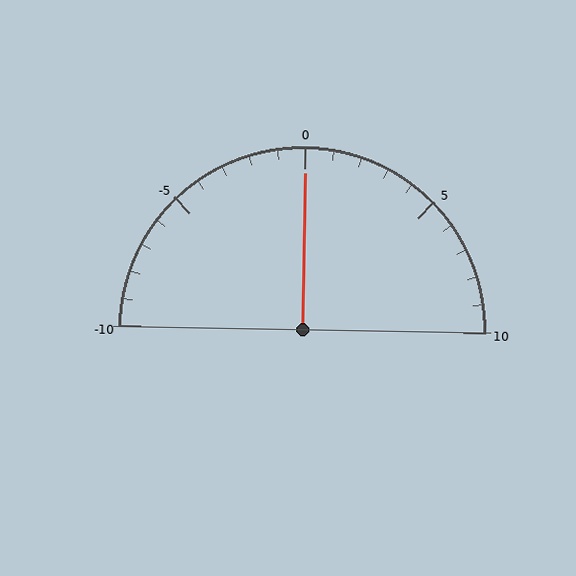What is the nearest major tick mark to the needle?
The nearest major tick mark is 0.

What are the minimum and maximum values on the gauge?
The gauge ranges from -10 to 10.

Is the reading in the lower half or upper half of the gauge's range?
The reading is in the upper half of the range (-10 to 10).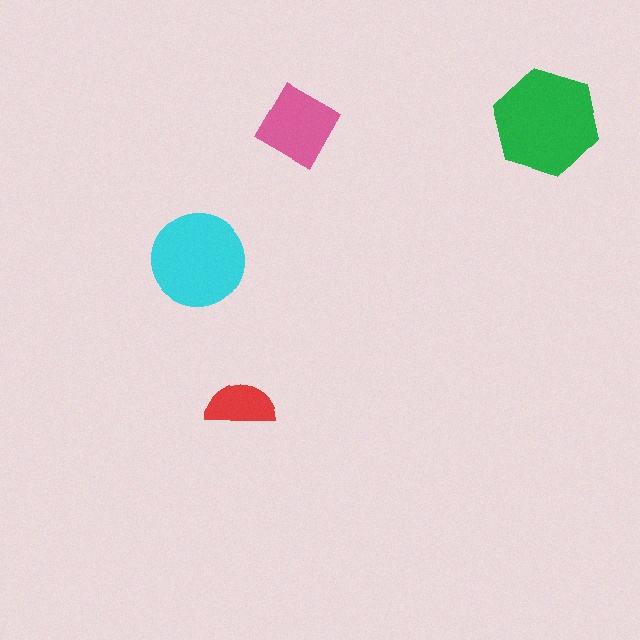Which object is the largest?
The green hexagon.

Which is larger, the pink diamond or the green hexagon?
The green hexagon.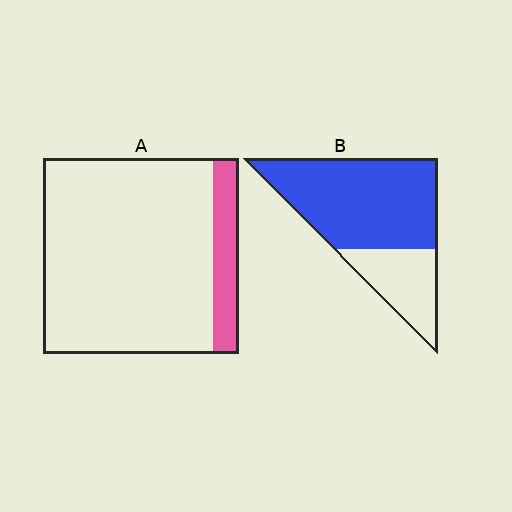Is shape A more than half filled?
No.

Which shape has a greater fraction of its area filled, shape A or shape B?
Shape B.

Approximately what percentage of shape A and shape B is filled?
A is approximately 15% and B is approximately 70%.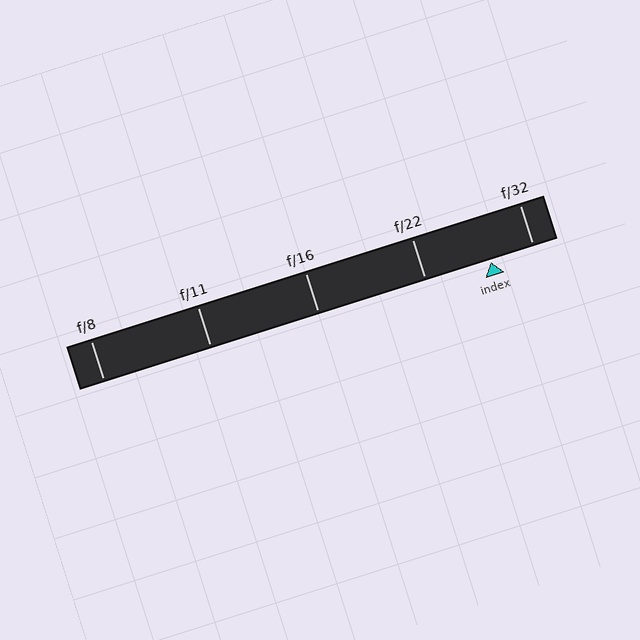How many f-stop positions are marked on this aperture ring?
There are 5 f-stop positions marked.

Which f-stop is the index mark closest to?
The index mark is closest to f/32.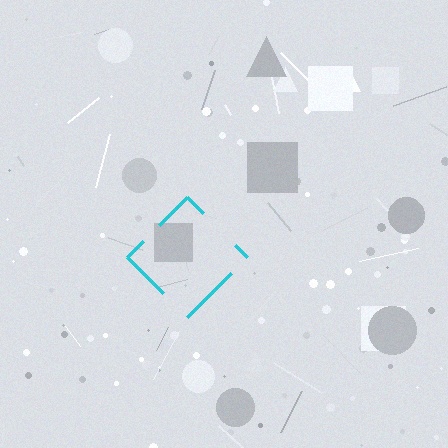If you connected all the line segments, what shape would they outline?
They would outline a diamond.